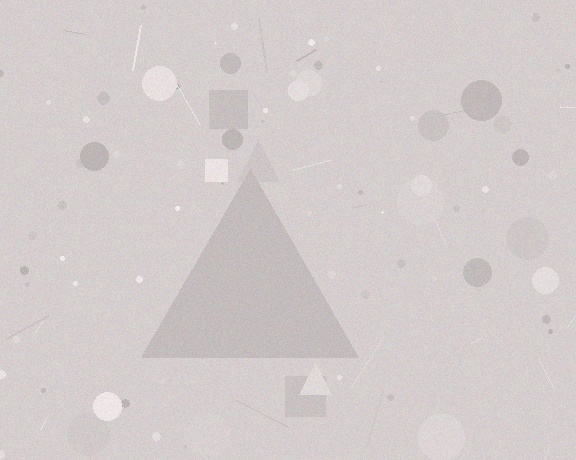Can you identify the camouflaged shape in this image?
The camouflaged shape is a triangle.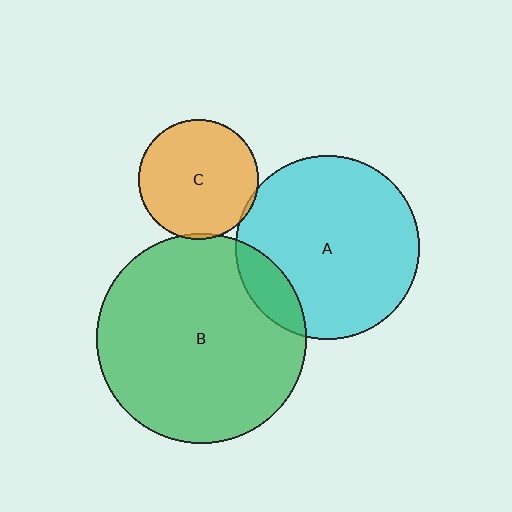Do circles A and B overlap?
Yes.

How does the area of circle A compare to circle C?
Approximately 2.4 times.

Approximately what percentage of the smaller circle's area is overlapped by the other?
Approximately 15%.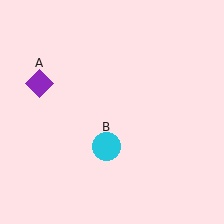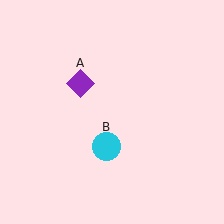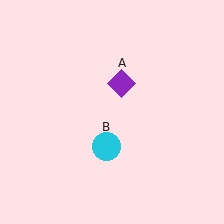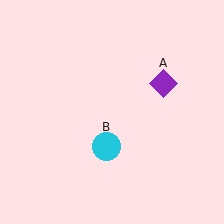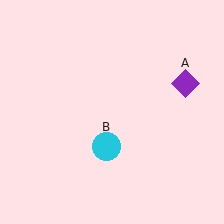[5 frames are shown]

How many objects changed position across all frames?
1 object changed position: purple diamond (object A).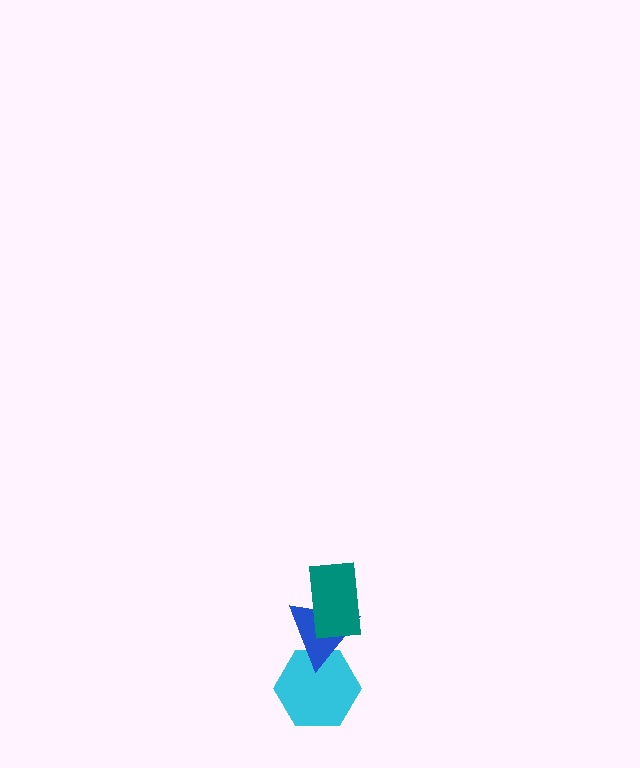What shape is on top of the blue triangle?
The teal rectangle is on top of the blue triangle.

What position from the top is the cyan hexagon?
The cyan hexagon is 3rd from the top.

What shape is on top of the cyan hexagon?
The blue triangle is on top of the cyan hexagon.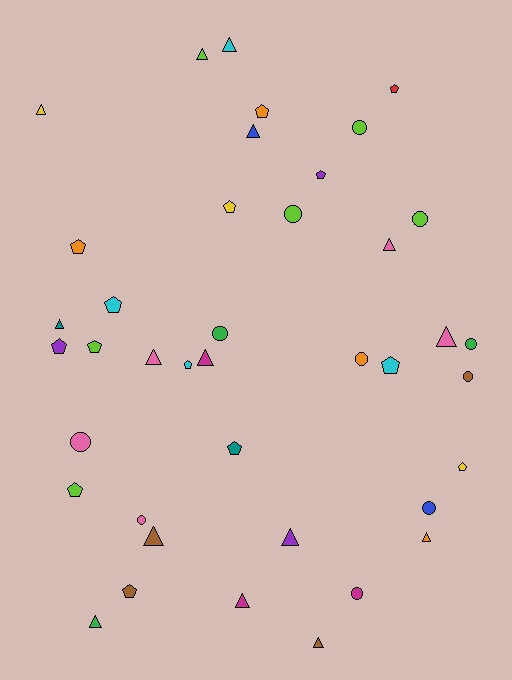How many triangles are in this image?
There are 15 triangles.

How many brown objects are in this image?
There are 4 brown objects.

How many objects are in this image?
There are 40 objects.